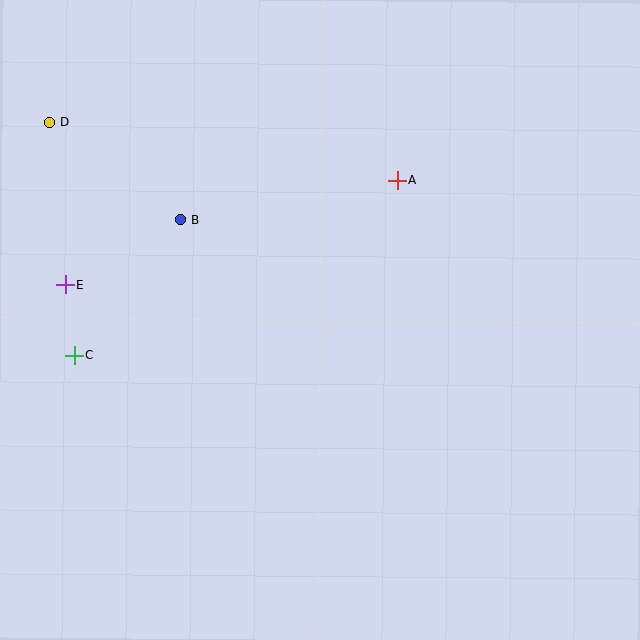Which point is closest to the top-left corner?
Point D is closest to the top-left corner.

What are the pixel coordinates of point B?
Point B is at (180, 219).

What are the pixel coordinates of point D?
Point D is at (49, 122).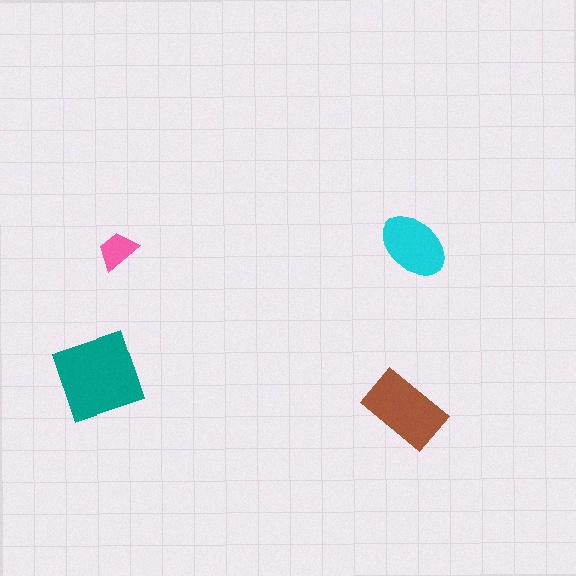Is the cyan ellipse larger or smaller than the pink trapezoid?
Larger.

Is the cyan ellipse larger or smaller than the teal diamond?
Smaller.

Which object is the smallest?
The pink trapezoid.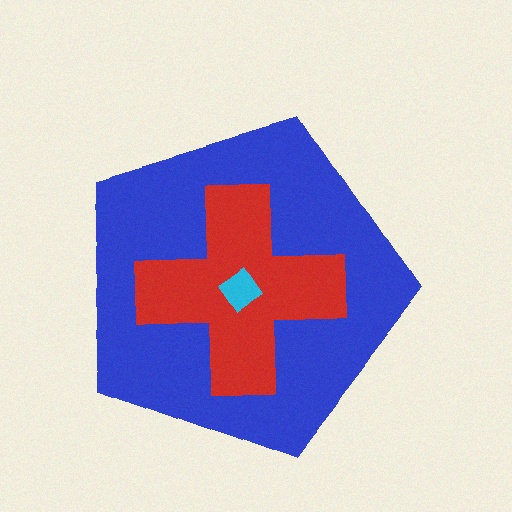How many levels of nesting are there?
3.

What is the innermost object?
The cyan diamond.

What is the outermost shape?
The blue pentagon.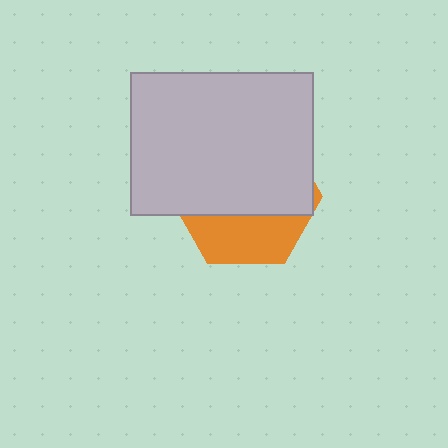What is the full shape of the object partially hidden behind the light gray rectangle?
The partially hidden object is an orange hexagon.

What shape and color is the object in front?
The object in front is a light gray rectangle.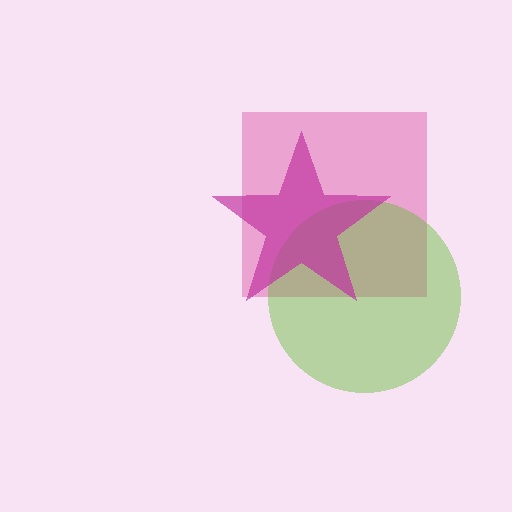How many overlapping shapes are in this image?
There are 3 overlapping shapes in the image.